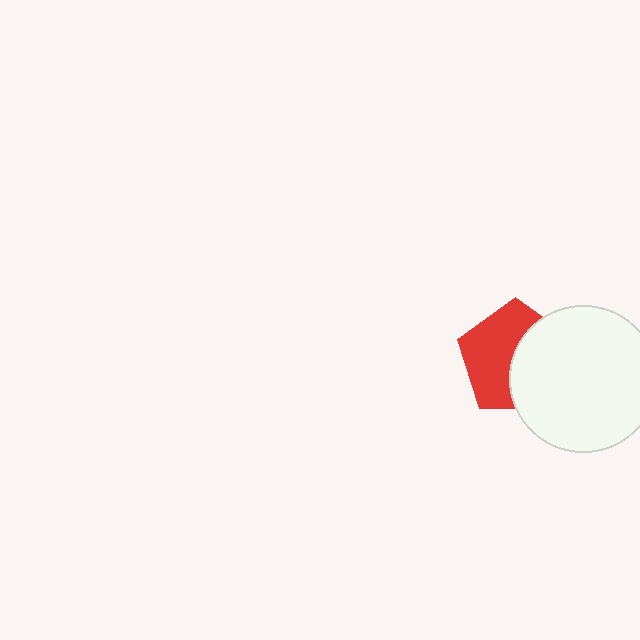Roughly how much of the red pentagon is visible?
About half of it is visible (roughly 54%).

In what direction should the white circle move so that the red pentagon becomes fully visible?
The white circle should move right. That is the shortest direction to clear the overlap and leave the red pentagon fully visible.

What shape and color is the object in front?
The object in front is a white circle.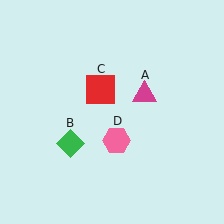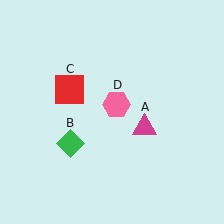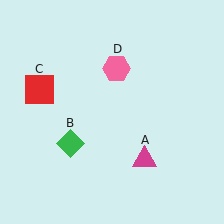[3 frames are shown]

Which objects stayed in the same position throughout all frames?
Green diamond (object B) remained stationary.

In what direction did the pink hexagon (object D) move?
The pink hexagon (object D) moved up.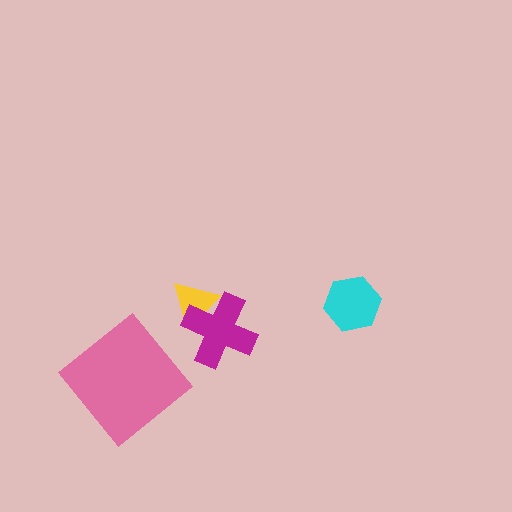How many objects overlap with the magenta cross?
1 object overlaps with the magenta cross.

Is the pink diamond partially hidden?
No, no other shape covers it.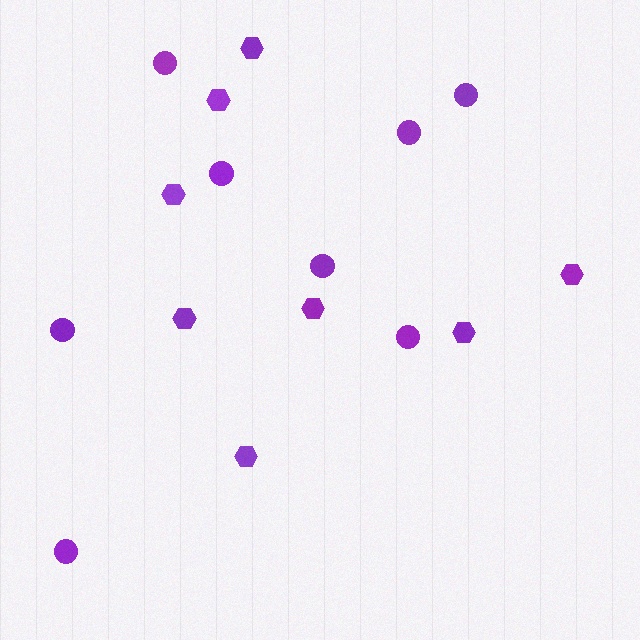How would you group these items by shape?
There are 2 groups: one group of hexagons (8) and one group of circles (8).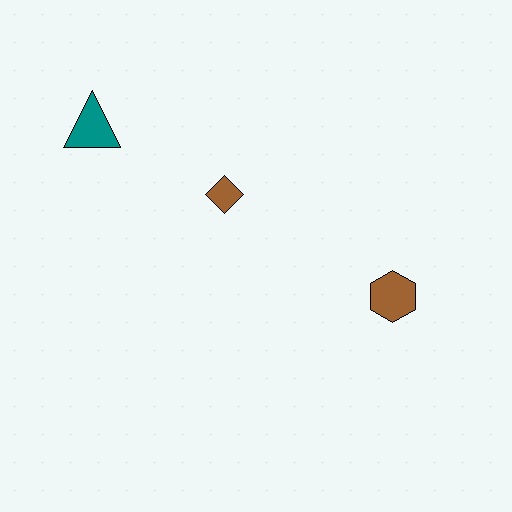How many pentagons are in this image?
There are no pentagons.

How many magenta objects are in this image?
There are no magenta objects.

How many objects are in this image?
There are 3 objects.